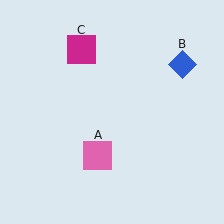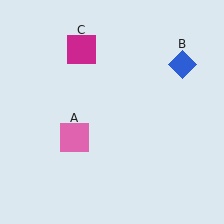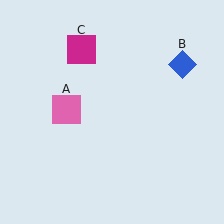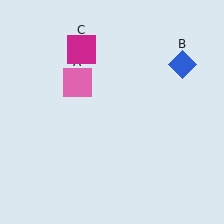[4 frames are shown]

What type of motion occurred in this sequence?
The pink square (object A) rotated clockwise around the center of the scene.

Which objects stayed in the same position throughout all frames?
Blue diamond (object B) and magenta square (object C) remained stationary.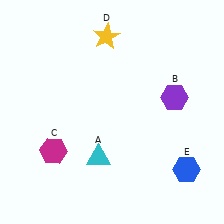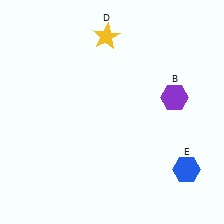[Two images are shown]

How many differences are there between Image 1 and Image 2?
There are 2 differences between the two images.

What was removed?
The cyan triangle (A), the magenta hexagon (C) were removed in Image 2.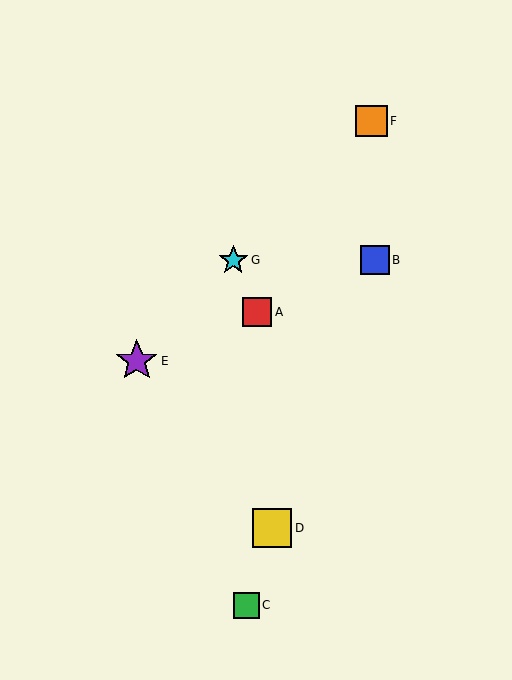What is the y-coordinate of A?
Object A is at y≈312.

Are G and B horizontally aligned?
Yes, both are at y≈260.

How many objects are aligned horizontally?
2 objects (B, G) are aligned horizontally.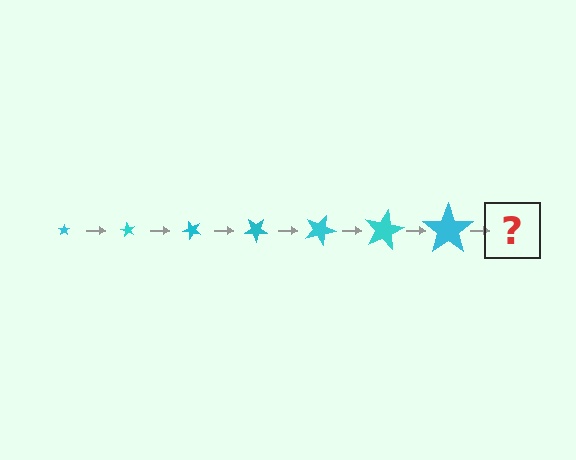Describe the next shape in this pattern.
It should be a star, larger than the previous one and rotated 420 degrees from the start.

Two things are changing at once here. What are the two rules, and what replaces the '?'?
The two rules are that the star grows larger each step and it rotates 60 degrees each step. The '?' should be a star, larger than the previous one and rotated 420 degrees from the start.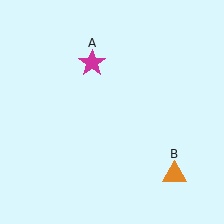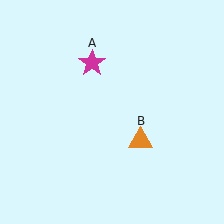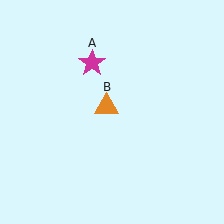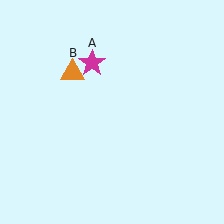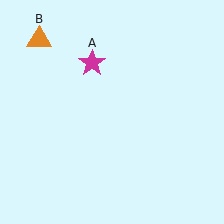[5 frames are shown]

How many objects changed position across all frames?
1 object changed position: orange triangle (object B).